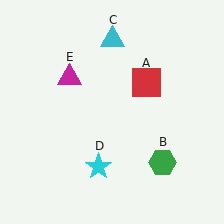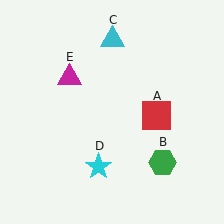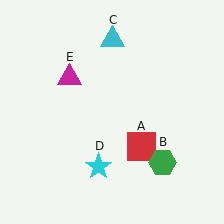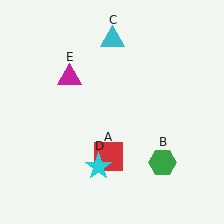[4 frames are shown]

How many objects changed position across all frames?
1 object changed position: red square (object A).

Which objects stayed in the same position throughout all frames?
Green hexagon (object B) and cyan triangle (object C) and cyan star (object D) and magenta triangle (object E) remained stationary.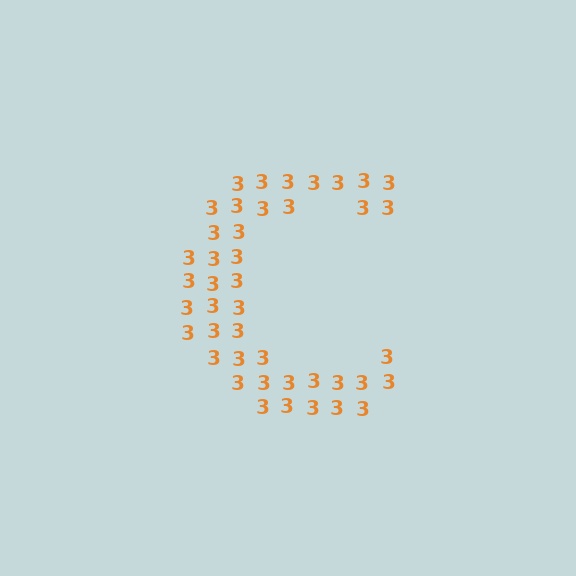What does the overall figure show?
The overall figure shows the letter C.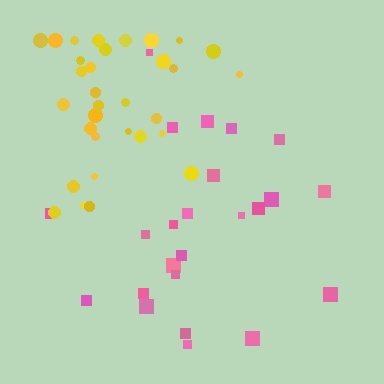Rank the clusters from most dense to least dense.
yellow, pink.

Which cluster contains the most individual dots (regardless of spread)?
Yellow (32).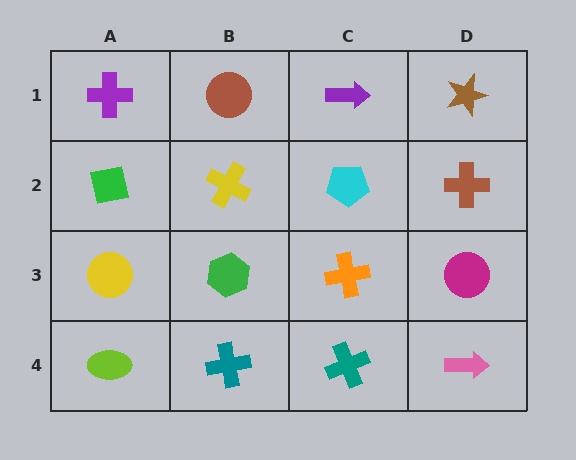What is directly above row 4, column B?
A green hexagon.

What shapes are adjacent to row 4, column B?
A green hexagon (row 3, column B), a lime ellipse (row 4, column A), a teal cross (row 4, column C).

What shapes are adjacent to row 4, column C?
An orange cross (row 3, column C), a teal cross (row 4, column B), a pink arrow (row 4, column D).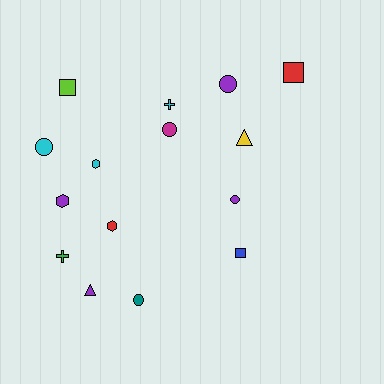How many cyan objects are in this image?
There are 3 cyan objects.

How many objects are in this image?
There are 15 objects.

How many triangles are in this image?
There are 2 triangles.